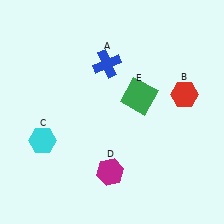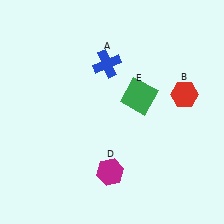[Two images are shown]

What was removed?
The cyan hexagon (C) was removed in Image 2.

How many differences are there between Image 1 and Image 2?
There is 1 difference between the two images.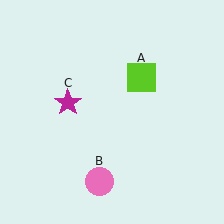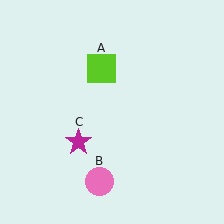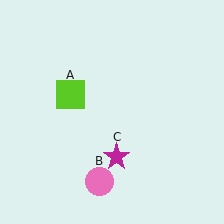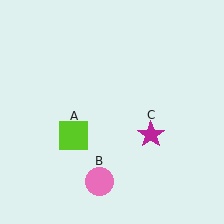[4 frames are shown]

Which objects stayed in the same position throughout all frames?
Pink circle (object B) remained stationary.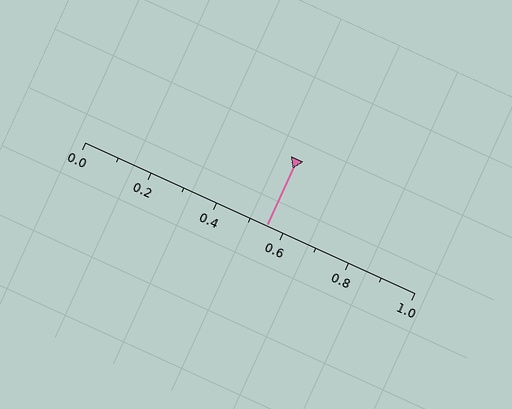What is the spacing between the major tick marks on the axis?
The major ticks are spaced 0.2 apart.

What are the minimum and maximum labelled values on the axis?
The axis runs from 0.0 to 1.0.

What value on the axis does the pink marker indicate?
The marker indicates approximately 0.55.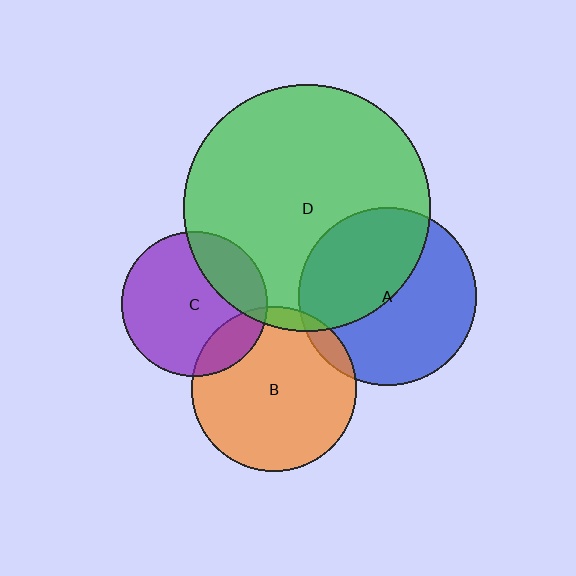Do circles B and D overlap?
Yes.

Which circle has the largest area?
Circle D (green).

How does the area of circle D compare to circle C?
Approximately 2.9 times.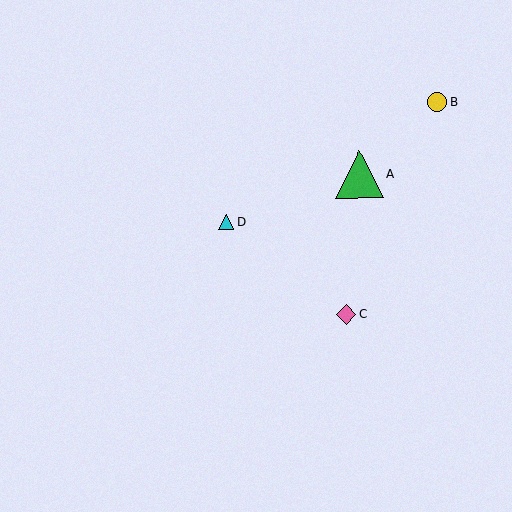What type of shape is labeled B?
Shape B is a yellow circle.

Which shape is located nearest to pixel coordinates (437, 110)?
The yellow circle (labeled B) at (437, 102) is nearest to that location.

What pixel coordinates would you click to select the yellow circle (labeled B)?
Click at (437, 102) to select the yellow circle B.